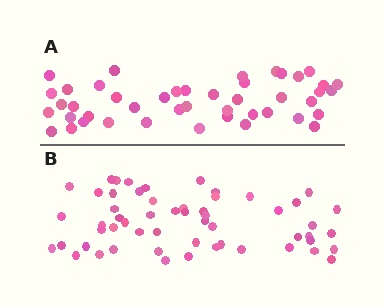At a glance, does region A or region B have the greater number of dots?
Region B (the bottom region) has more dots.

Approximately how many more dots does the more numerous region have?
Region B has roughly 12 or so more dots than region A.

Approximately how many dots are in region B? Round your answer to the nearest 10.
About 60 dots. (The exact count is 56, which rounds to 60.)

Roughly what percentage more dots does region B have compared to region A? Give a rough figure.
About 25% more.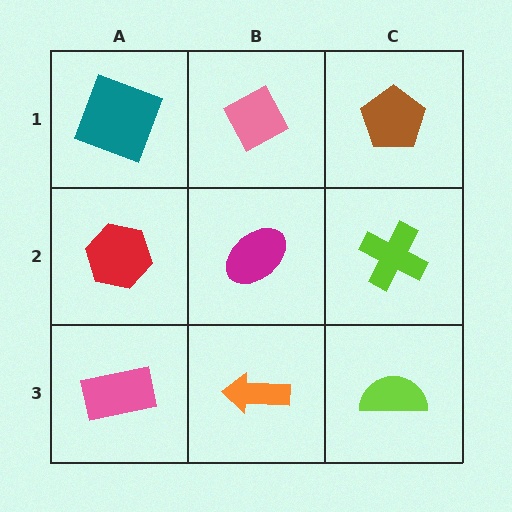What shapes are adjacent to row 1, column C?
A lime cross (row 2, column C), a pink diamond (row 1, column B).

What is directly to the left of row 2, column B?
A red hexagon.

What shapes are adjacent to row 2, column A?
A teal square (row 1, column A), a pink rectangle (row 3, column A), a magenta ellipse (row 2, column B).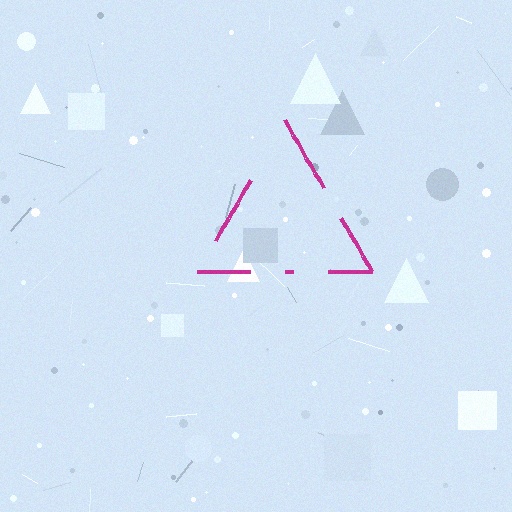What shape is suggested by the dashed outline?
The dashed outline suggests a triangle.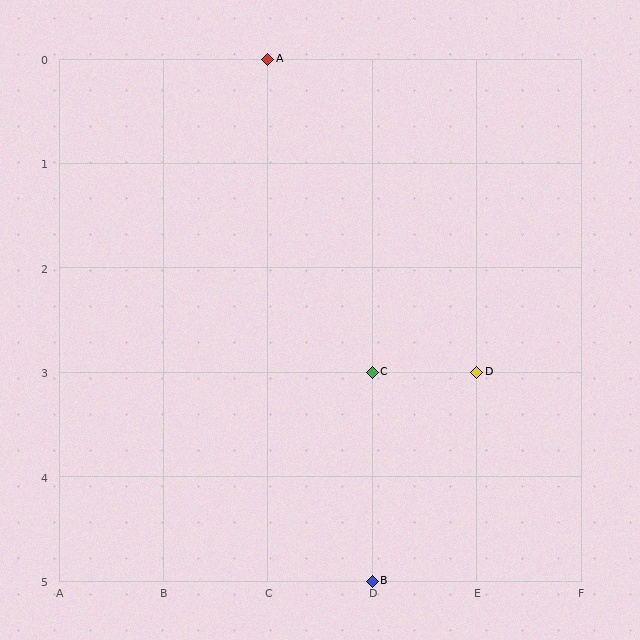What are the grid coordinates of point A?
Point A is at grid coordinates (C, 0).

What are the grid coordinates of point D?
Point D is at grid coordinates (E, 3).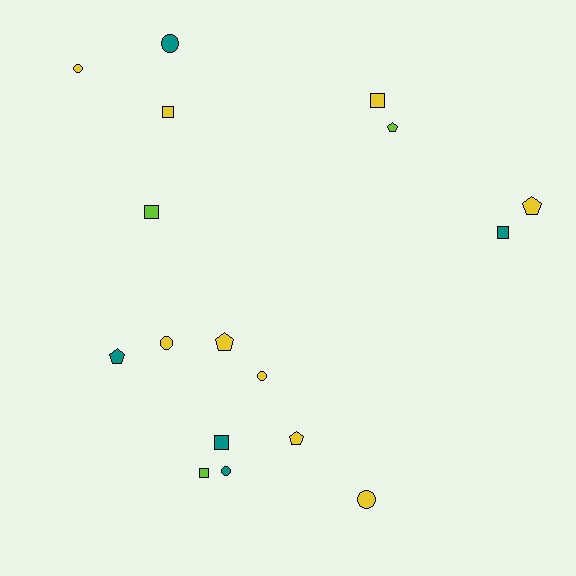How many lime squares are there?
There are 2 lime squares.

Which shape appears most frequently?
Circle, with 6 objects.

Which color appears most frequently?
Yellow, with 9 objects.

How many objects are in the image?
There are 17 objects.